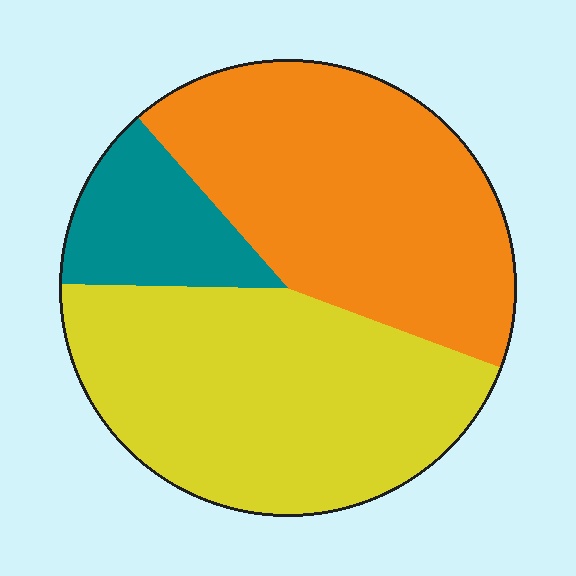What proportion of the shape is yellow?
Yellow takes up between a quarter and a half of the shape.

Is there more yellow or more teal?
Yellow.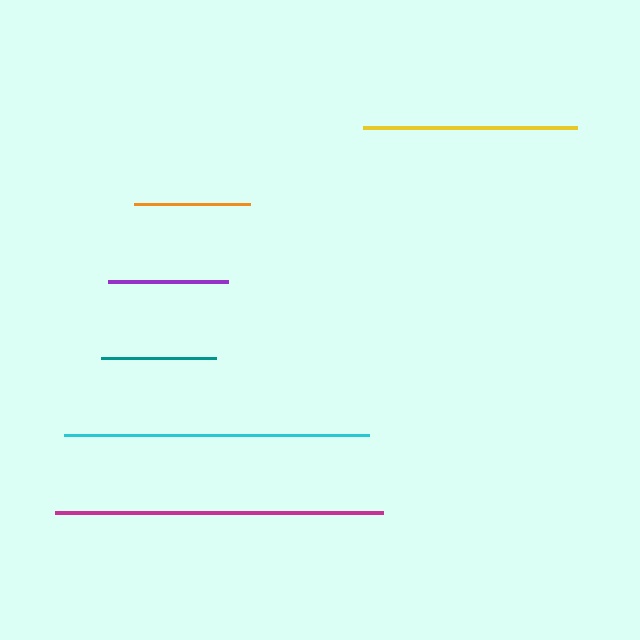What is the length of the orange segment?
The orange segment is approximately 116 pixels long.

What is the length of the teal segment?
The teal segment is approximately 115 pixels long.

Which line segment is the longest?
The magenta line is the longest at approximately 328 pixels.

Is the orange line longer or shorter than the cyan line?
The cyan line is longer than the orange line.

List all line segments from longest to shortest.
From longest to shortest: magenta, cyan, yellow, purple, orange, teal.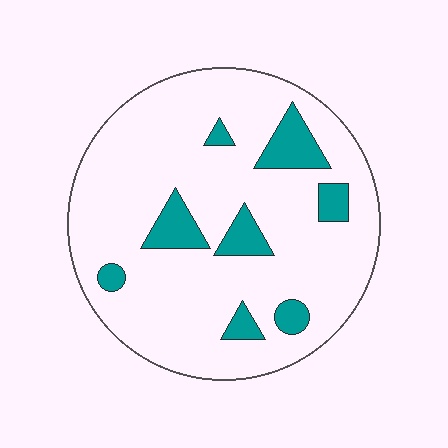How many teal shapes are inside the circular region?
8.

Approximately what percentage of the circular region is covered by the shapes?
Approximately 15%.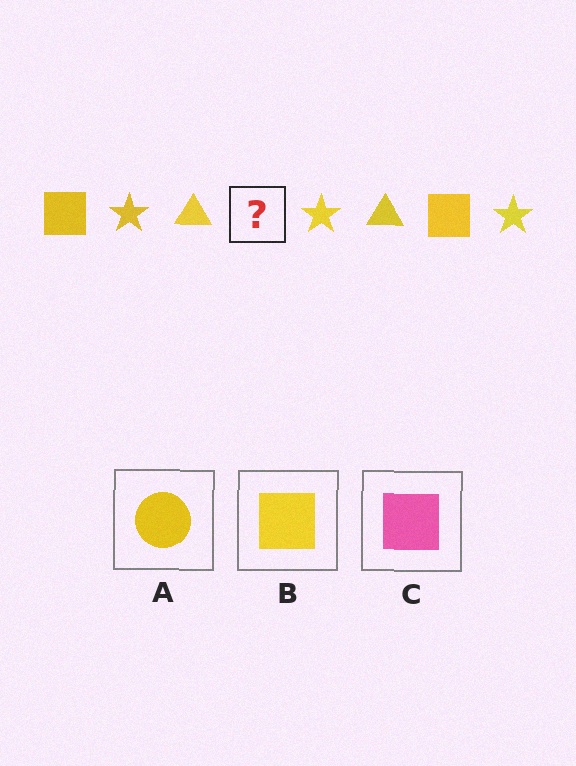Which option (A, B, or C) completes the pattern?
B.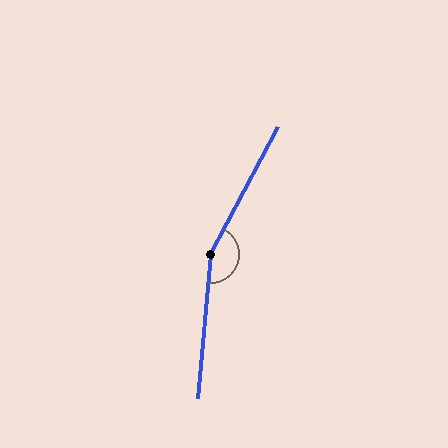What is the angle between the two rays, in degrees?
Approximately 158 degrees.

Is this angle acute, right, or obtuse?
It is obtuse.